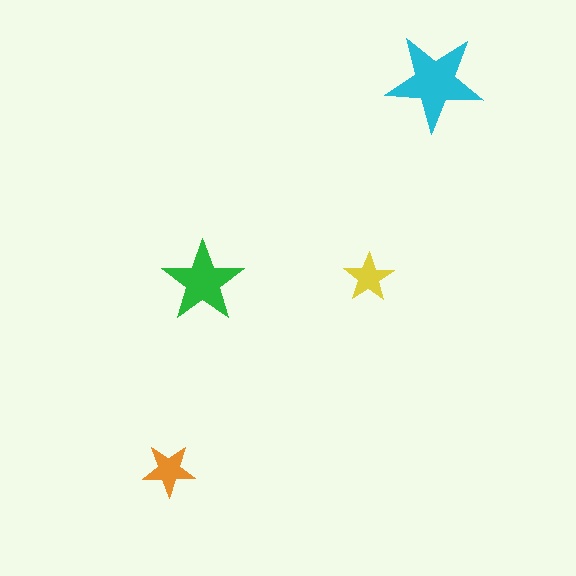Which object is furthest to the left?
The orange star is leftmost.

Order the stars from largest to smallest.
the cyan one, the green one, the orange one, the yellow one.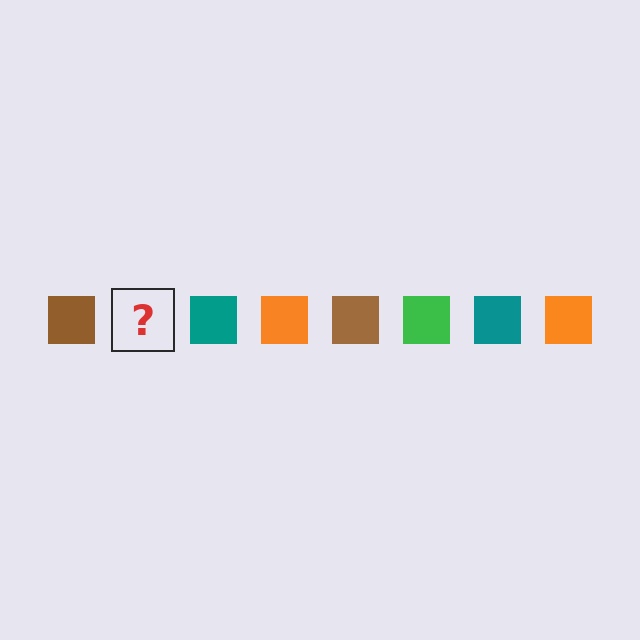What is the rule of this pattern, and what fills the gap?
The rule is that the pattern cycles through brown, green, teal, orange squares. The gap should be filled with a green square.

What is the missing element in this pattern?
The missing element is a green square.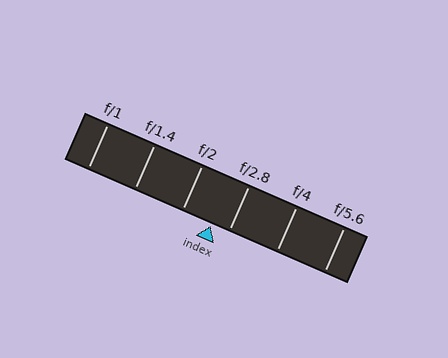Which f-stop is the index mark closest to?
The index mark is closest to f/2.8.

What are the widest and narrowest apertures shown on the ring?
The widest aperture shown is f/1 and the narrowest is f/5.6.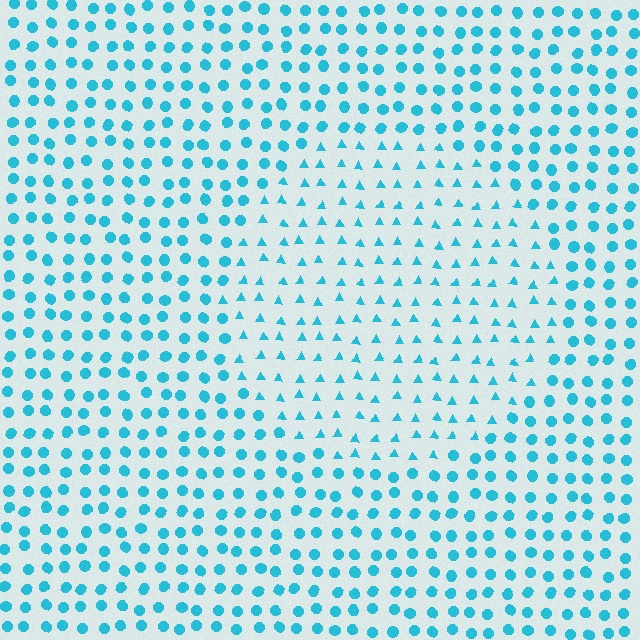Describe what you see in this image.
The image is filled with small cyan elements arranged in a uniform grid. A circle-shaped region contains triangles, while the surrounding area contains circles. The boundary is defined purely by the change in element shape.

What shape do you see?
I see a circle.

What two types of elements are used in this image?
The image uses triangles inside the circle region and circles outside it.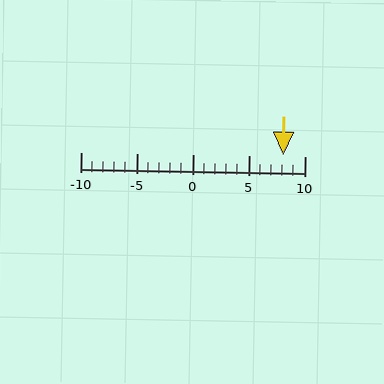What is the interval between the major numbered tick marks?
The major tick marks are spaced 5 units apart.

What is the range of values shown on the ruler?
The ruler shows values from -10 to 10.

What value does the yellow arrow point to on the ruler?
The yellow arrow points to approximately 8.